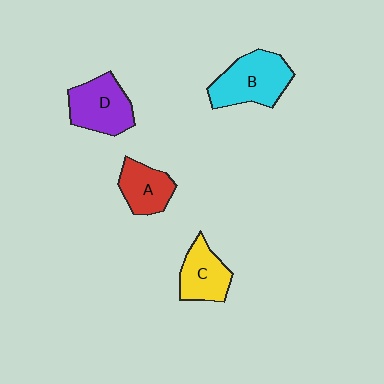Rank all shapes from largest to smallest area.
From largest to smallest: B (cyan), D (purple), C (yellow), A (red).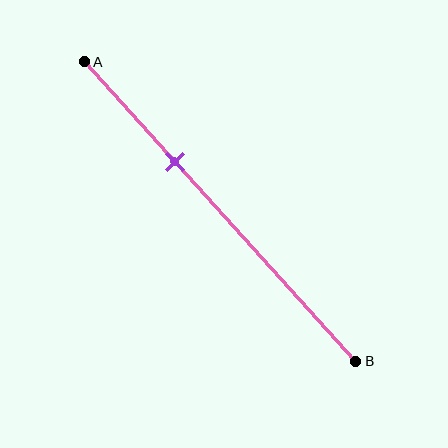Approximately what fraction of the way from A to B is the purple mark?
The purple mark is approximately 35% of the way from A to B.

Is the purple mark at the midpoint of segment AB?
No, the mark is at about 35% from A, not at the 50% midpoint.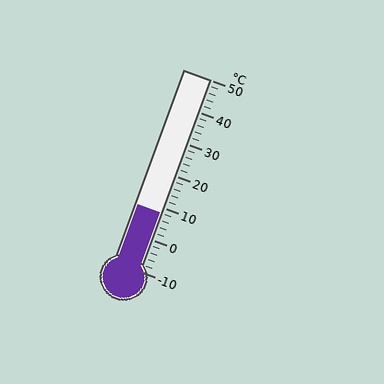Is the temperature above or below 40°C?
The temperature is below 40°C.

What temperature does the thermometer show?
The thermometer shows approximately 8°C.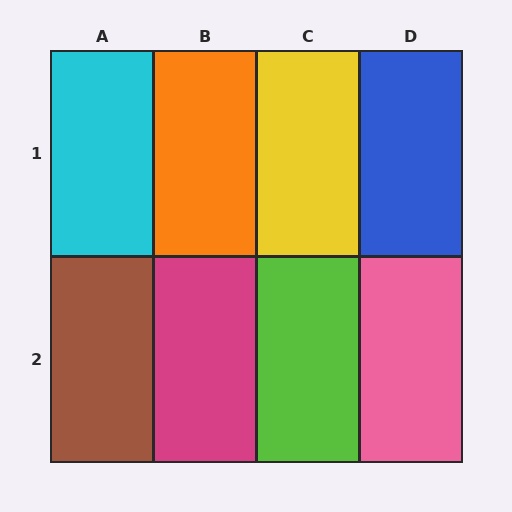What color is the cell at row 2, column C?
Lime.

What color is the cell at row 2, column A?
Brown.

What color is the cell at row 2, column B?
Magenta.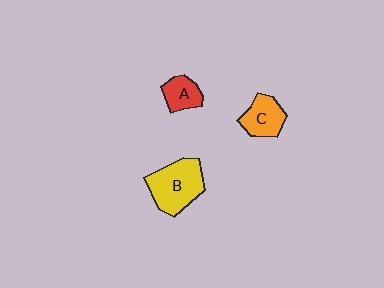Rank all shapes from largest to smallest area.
From largest to smallest: B (yellow), C (orange), A (red).